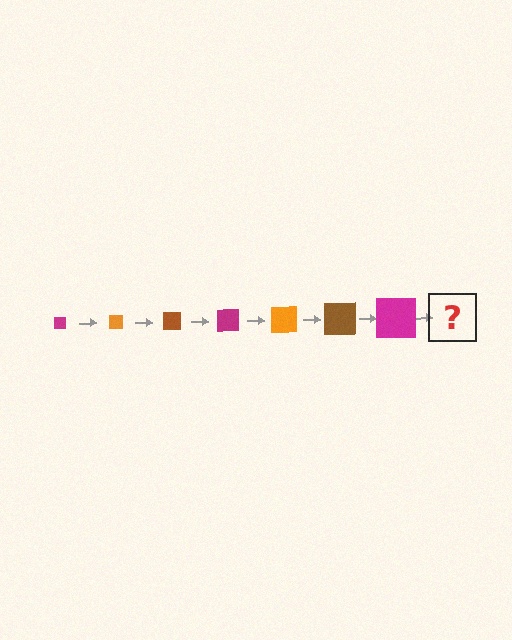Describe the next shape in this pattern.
It should be an orange square, larger than the previous one.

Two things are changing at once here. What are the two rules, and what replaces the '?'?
The two rules are that the square grows larger each step and the color cycles through magenta, orange, and brown. The '?' should be an orange square, larger than the previous one.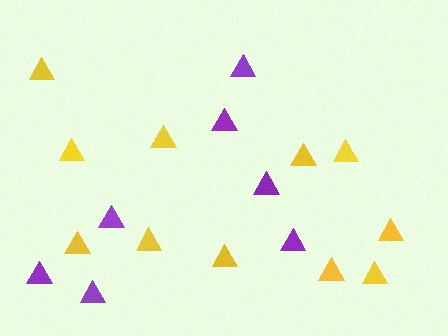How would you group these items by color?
There are 2 groups: one group of yellow triangles (11) and one group of purple triangles (7).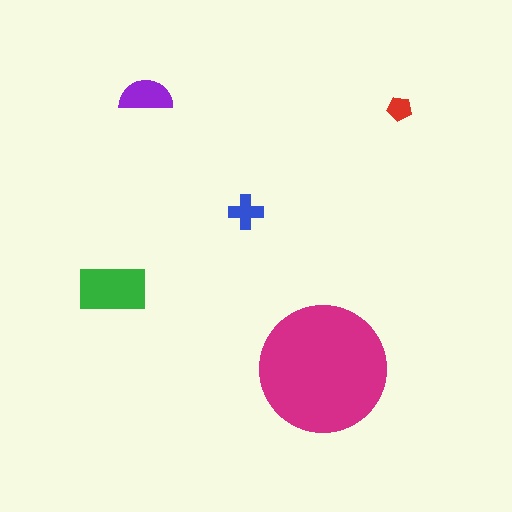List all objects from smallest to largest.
The red pentagon, the blue cross, the purple semicircle, the green rectangle, the magenta circle.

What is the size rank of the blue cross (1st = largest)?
4th.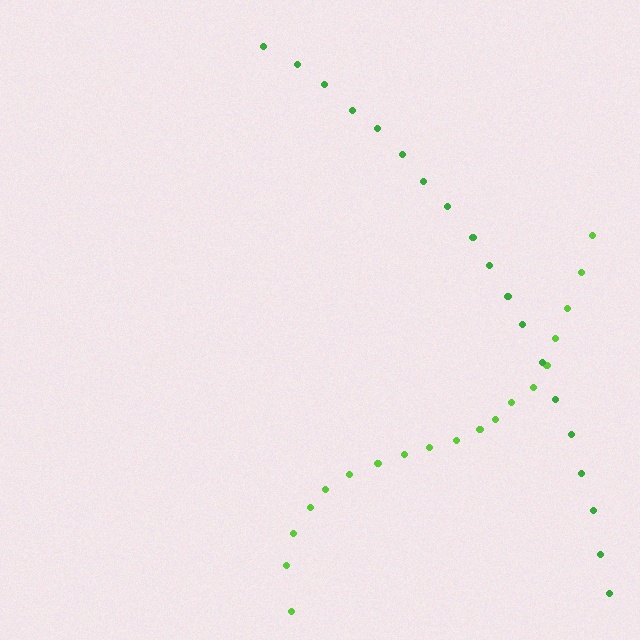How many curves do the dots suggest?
There are 2 distinct paths.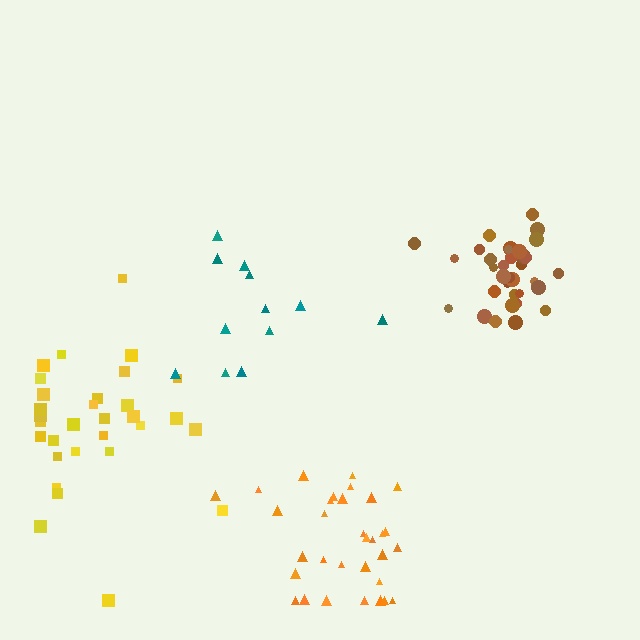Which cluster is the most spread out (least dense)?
Teal.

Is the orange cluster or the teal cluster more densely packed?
Orange.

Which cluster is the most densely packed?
Brown.